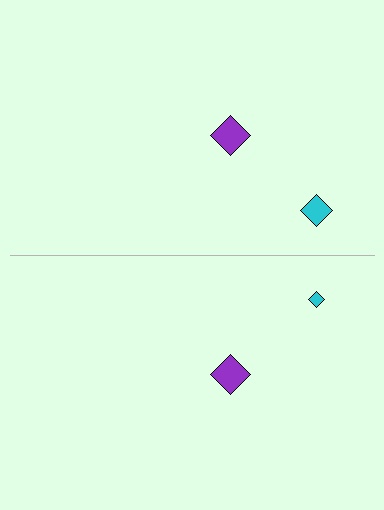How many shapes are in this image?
There are 4 shapes in this image.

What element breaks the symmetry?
The cyan diamond on the bottom side has a different size than its mirror counterpart.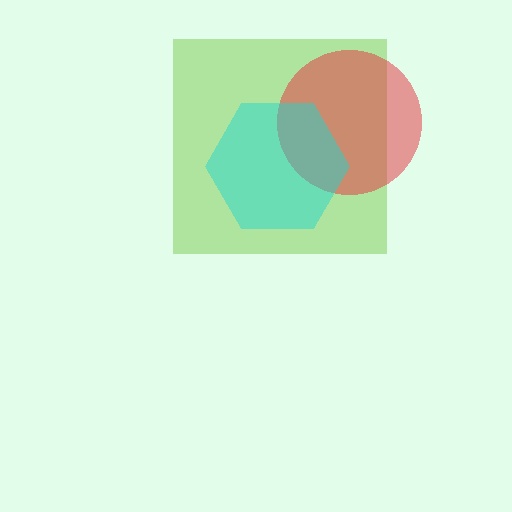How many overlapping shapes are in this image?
There are 3 overlapping shapes in the image.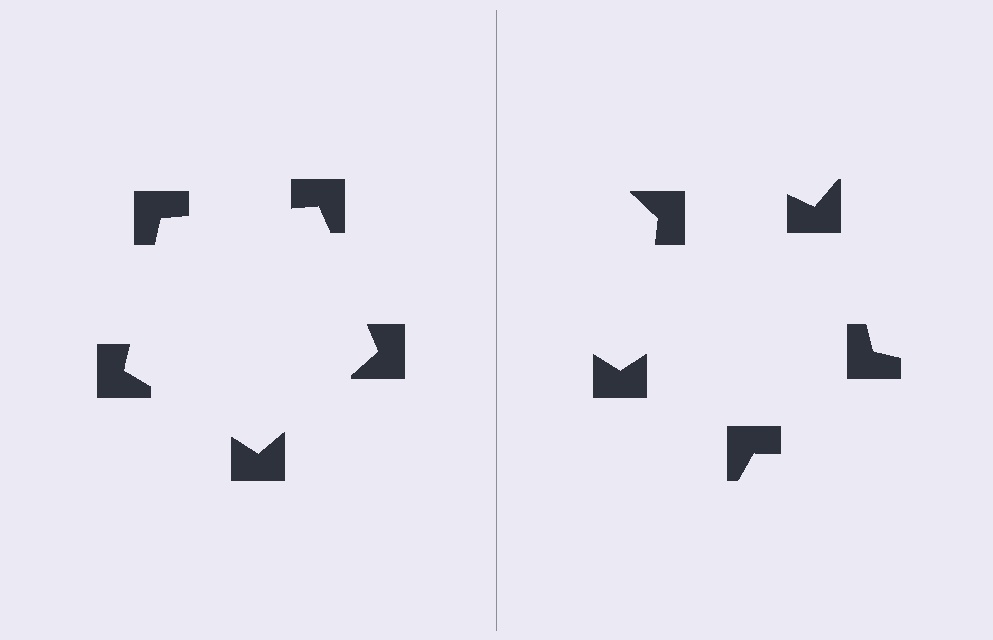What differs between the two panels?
The notched squares are positioned identically on both sides; only the wedge orientations differ. On the left they align to a pentagon; on the right they are misaligned.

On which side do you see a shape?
An illusory pentagon appears on the left side. On the right side the wedge cuts are rotated, so no coherent shape forms.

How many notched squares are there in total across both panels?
10 — 5 on each side.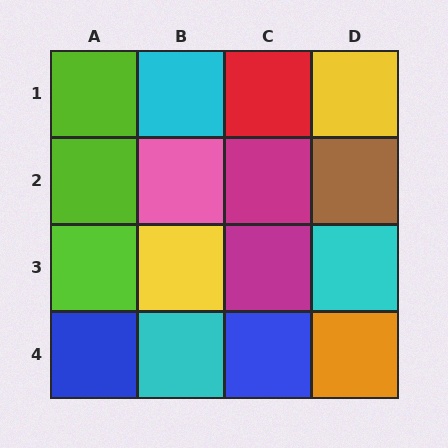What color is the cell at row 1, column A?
Lime.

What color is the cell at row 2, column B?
Pink.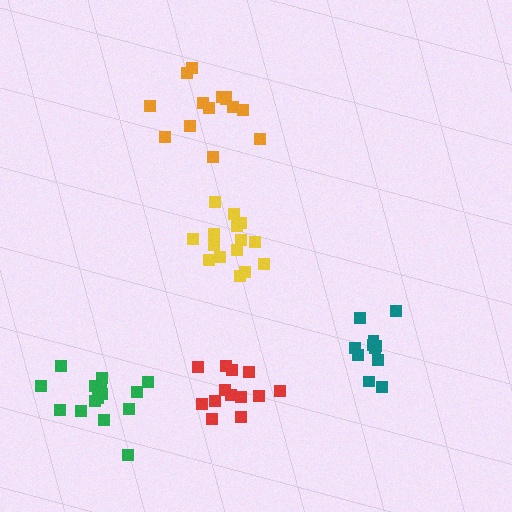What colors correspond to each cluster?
The clusters are colored: yellow, teal, green, orange, red.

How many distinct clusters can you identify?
There are 5 distinct clusters.